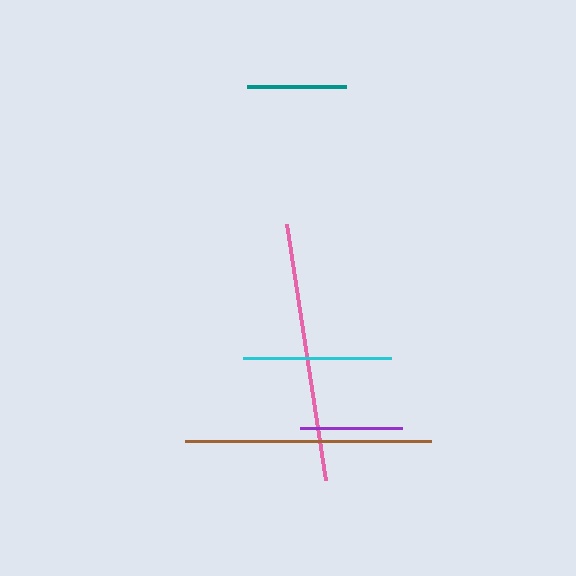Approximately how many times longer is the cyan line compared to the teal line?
The cyan line is approximately 1.5 times the length of the teal line.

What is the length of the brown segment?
The brown segment is approximately 246 pixels long.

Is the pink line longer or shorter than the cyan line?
The pink line is longer than the cyan line.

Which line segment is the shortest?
The teal line is the shortest at approximately 99 pixels.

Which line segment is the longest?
The pink line is the longest at approximately 259 pixels.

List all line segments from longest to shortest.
From longest to shortest: pink, brown, cyan, purple, teal.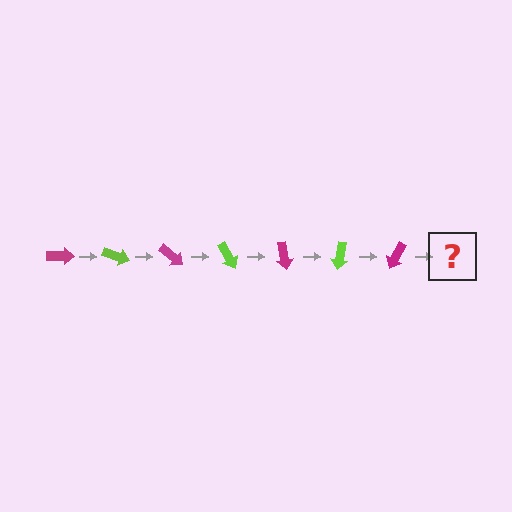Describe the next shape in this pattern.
It should be a lime arrow, rotated 140 degrees from the start.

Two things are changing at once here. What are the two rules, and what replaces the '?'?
The two rules are that it rotates 20 degrees each step and the color cycles through magenta and lime. The '?' should be a lime arrow, rotated 140 degrees from the start.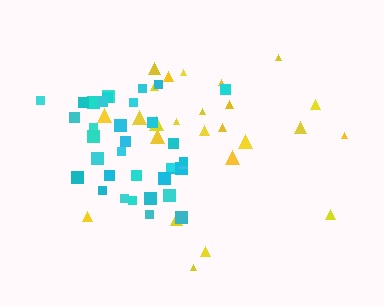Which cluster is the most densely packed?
Cyan.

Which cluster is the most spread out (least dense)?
Yellow.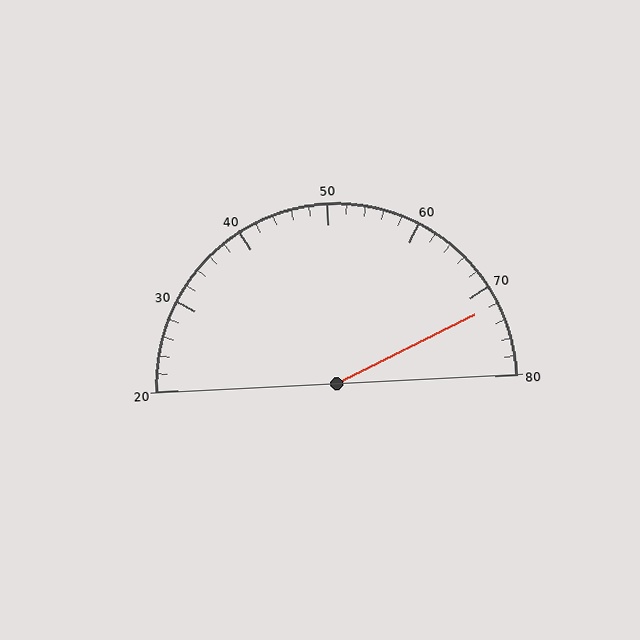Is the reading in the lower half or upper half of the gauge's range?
The reading is in the upper half of the range (20 to 80).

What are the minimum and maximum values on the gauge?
The gauge ranges from 20 to 80.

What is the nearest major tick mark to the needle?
The nearest major tick mark is 70.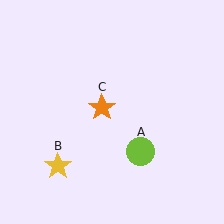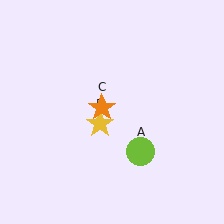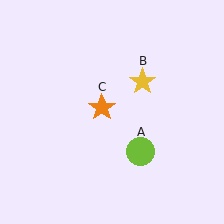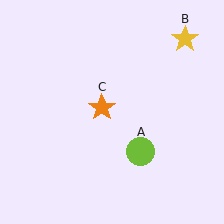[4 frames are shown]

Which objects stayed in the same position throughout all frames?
Lime circle (object A) and orange star (object C) remained stationary.